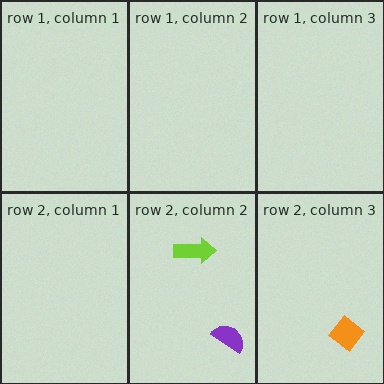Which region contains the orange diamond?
The row 2, column 3 region.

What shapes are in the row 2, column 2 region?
The purple semicircle, the lime arrow.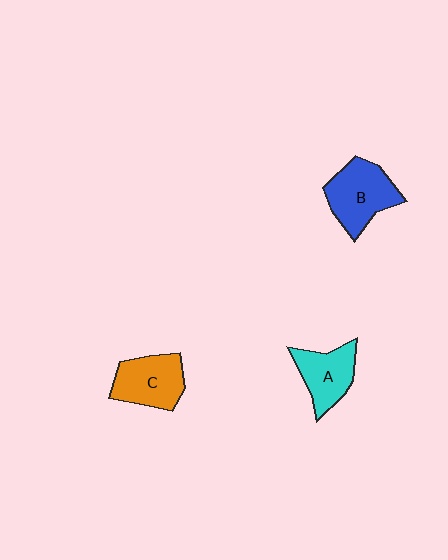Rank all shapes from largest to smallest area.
From largest to smallest: B (blue), C (orange), A (cyan).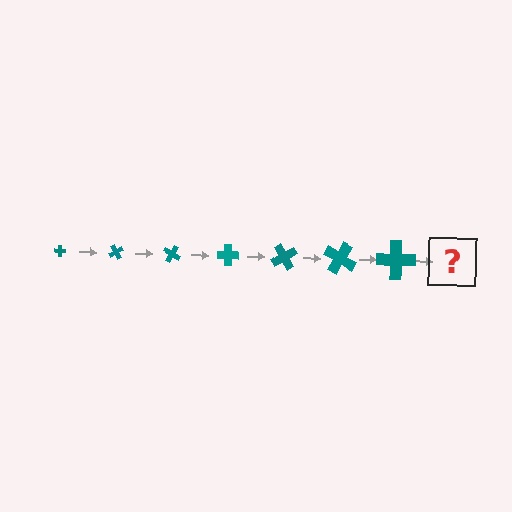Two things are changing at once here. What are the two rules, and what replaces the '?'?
The two rules are that the cross grows larger each step and it rotates 60 degrees each step. The '?' should be a cross, larger than the previous one and rotated 420 degrees from the start.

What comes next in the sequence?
The next element should be a cross, larger than the previous one and rotated 420 degrees from the start.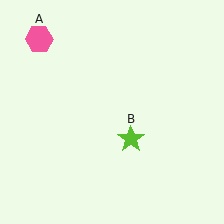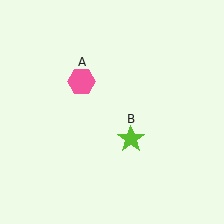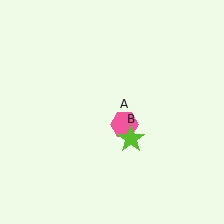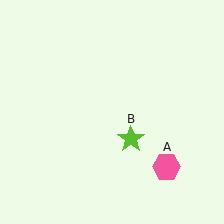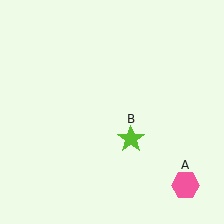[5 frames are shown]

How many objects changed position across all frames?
1 object changed position: pink hexagon (object A).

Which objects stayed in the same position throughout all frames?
Lime star (object B) remained stationary.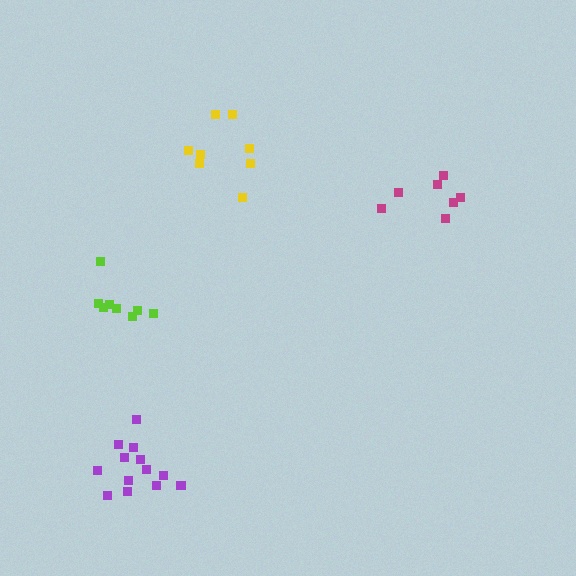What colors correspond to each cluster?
The clusters are colored: lime, yellow, magenta, purple.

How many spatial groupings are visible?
There are 4 spatial groupings.